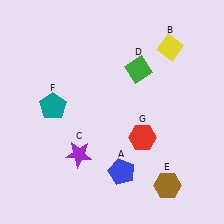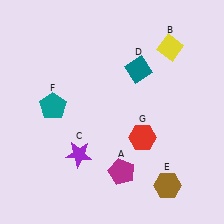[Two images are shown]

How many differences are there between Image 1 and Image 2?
There are 2 differences between the two images.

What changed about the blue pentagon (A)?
In Image 1, A is blue. In Image 2, it changed to magenta.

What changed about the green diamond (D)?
In Image 1, D is green. In Image 2, it changed to teal.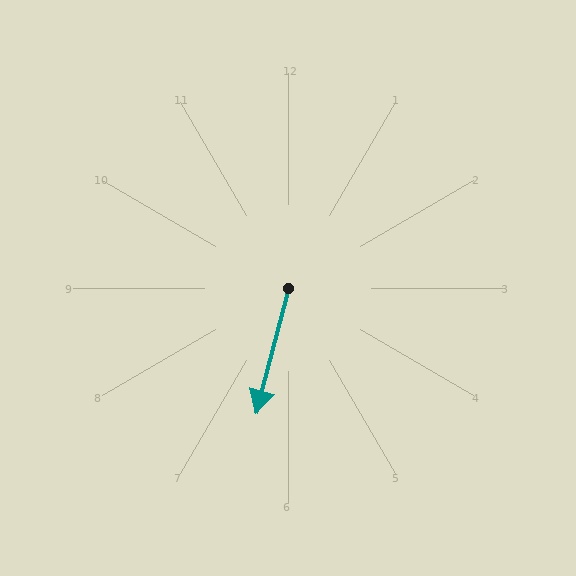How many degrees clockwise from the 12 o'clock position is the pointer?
Approximately 194 degrees.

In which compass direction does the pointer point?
South.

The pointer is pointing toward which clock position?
Roughly 6 o'clock.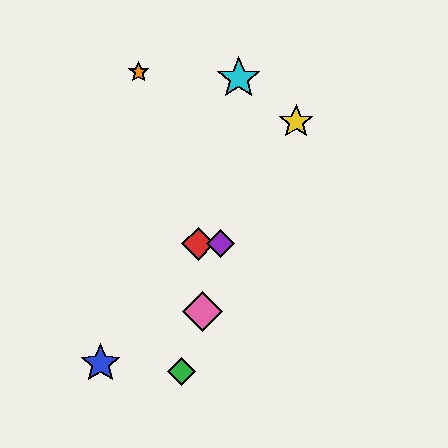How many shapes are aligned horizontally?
2 shapes (the red diamond, the purple diamond) are aligned horizontally.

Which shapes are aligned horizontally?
The red diamond, the purple diamond are aligned horizontally.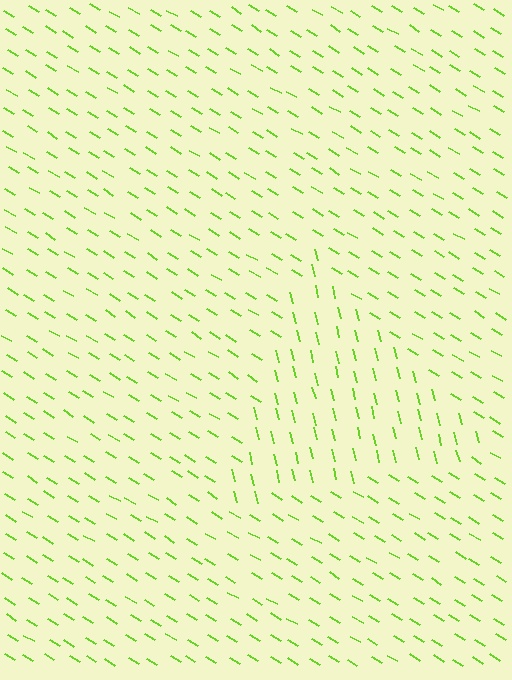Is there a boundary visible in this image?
Yes, there is a texture boundary formed by a change in line orientation.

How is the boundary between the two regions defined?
The boundary is defined purely by a change in line orientation (approximately 45 degrees difference). All lines are the same color and thickness.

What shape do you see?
I see a triangle.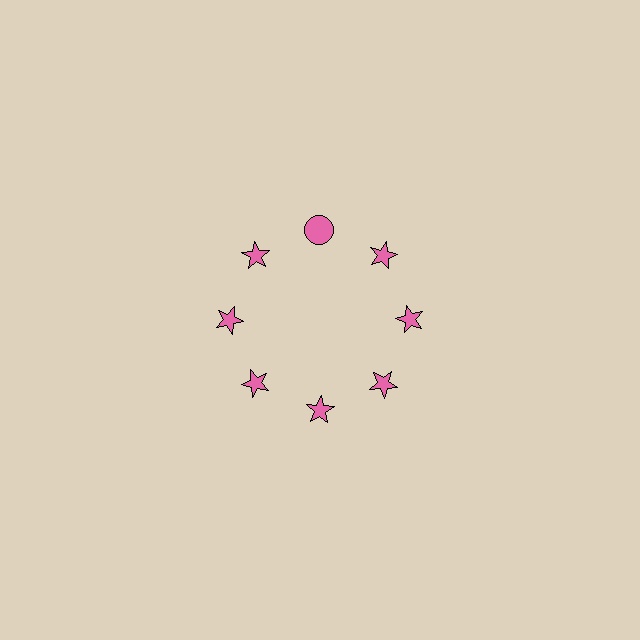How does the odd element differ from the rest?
It has a different shape: circle instead of star.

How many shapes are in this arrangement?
There are 8 shapes arranged in a ring pattern.